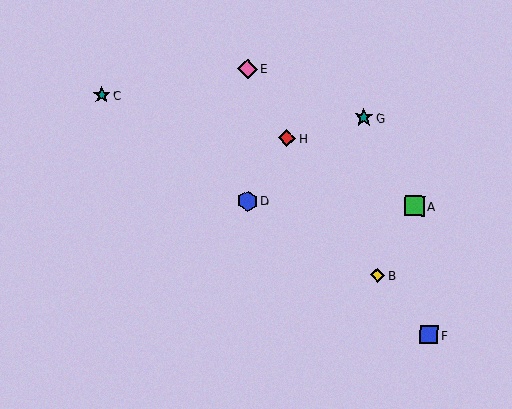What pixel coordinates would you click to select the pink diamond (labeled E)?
Click at (247, 69) to select the pink diamond E.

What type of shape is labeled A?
Shape A is a green square.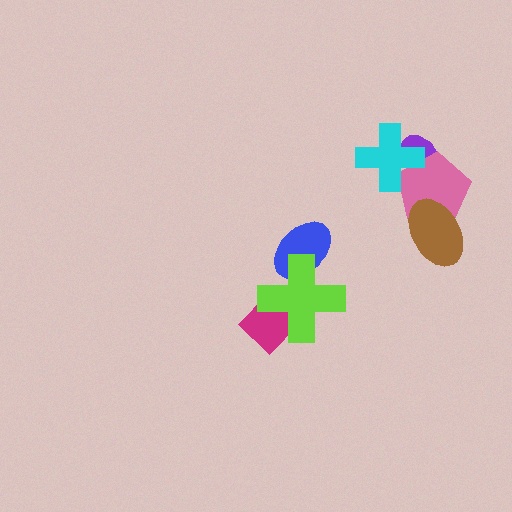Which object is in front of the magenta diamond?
The lime cross is in front of the magenta diamond.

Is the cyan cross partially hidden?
No, no other shape covers it.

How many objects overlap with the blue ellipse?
1 object overlaps with the blue ellipse.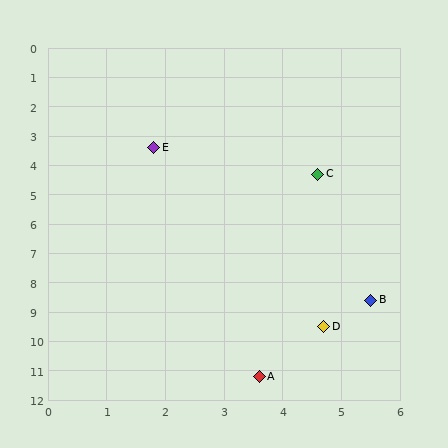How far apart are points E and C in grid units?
Points E and C are about 2.9 grid units apart.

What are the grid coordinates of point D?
Point D is at approximately (4.7, 9.5).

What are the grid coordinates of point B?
Point B is at approximately (5.5, 8.6).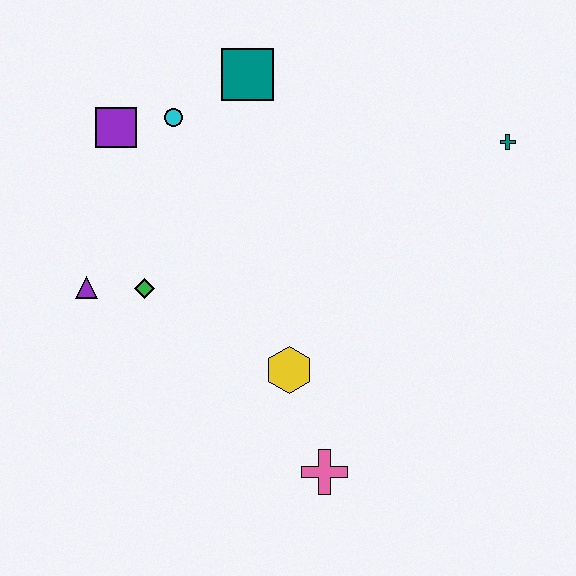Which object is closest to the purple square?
The cyan circle is closest to the purple square.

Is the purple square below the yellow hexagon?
No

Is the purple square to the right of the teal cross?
No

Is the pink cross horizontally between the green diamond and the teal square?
No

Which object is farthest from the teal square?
The pink cross is farthest from the teal square.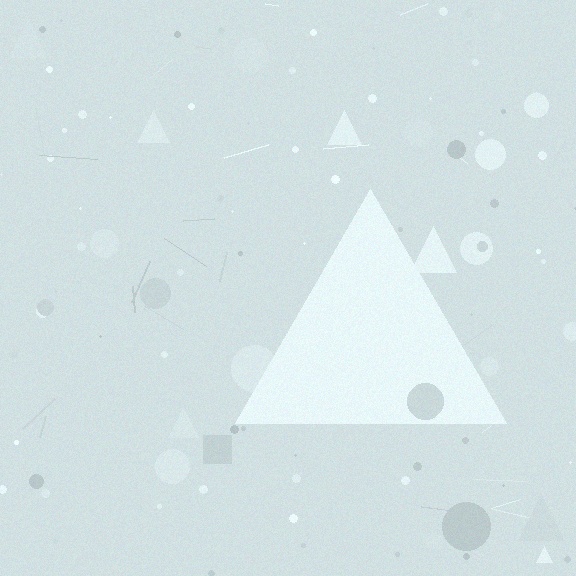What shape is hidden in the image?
A triangle is hidden in the image.